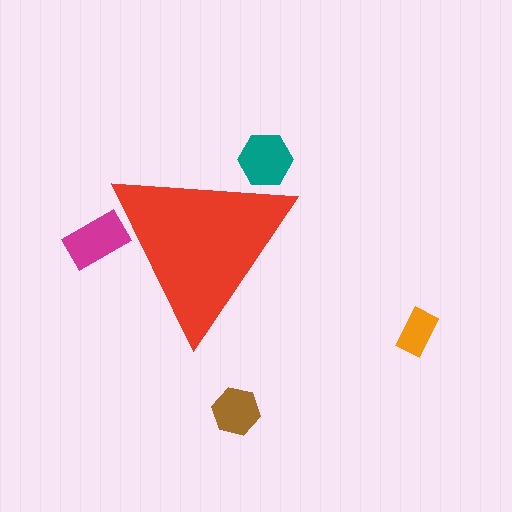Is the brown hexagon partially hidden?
No, the brown hexagon is fully visible.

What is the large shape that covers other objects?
A red triangle.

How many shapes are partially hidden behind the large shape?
2 shapes are partially hidden.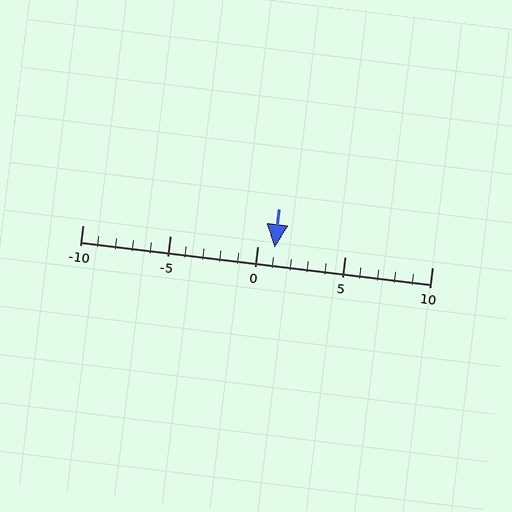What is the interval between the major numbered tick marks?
The major tick marks are spaced 5 units apart.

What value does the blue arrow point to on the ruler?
The blue arrow points to approximately 1.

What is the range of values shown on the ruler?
The ruler shows values from -10 to 10.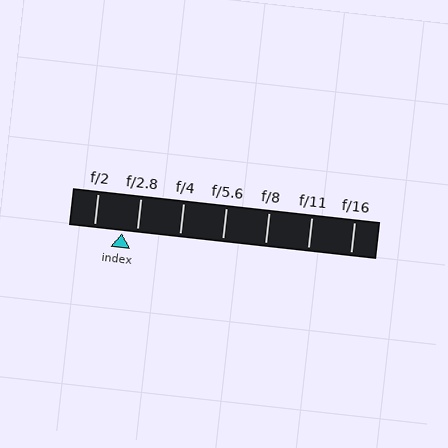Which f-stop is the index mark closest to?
The index mark is closest to f/2.8.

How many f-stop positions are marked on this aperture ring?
There are 7 f-stop positions marked.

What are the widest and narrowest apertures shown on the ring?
The widest aperture shown is f/2 and the narrowest is f/16.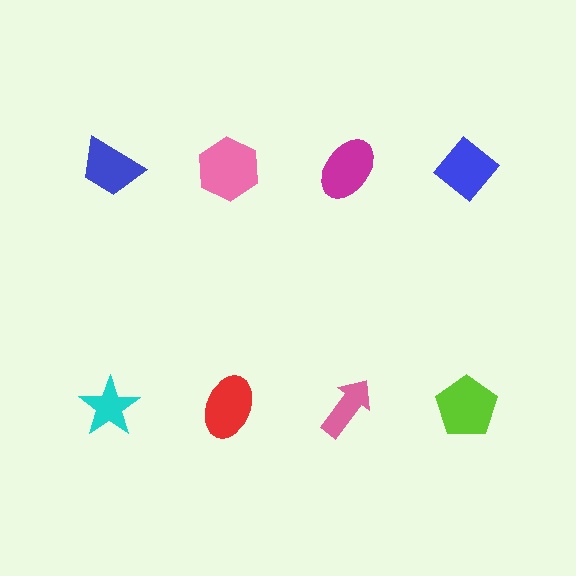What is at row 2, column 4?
A lime pentagon.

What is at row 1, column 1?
A blue trapezoid.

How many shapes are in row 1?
4 shapes.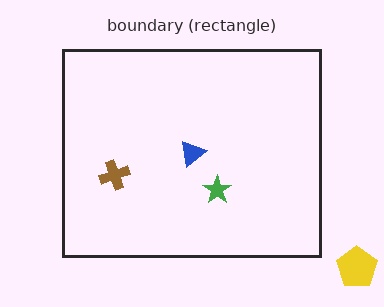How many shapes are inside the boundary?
3 inside, 1 outside.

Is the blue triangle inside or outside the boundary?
Inside.